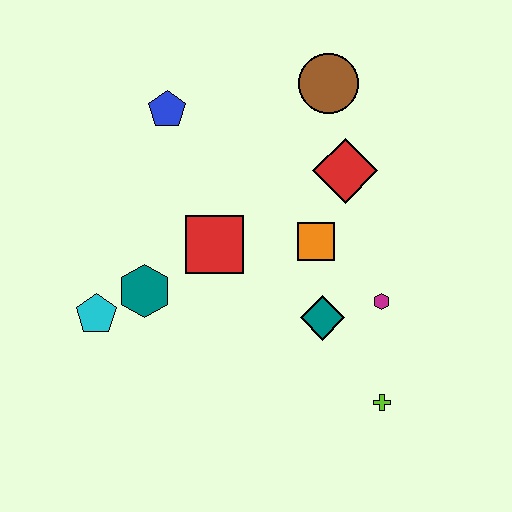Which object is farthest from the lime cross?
The blue pentagon is farthest from the lime cross.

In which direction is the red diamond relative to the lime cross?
The red diamond is above the lime cross.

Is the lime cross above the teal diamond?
No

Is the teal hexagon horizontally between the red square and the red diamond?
No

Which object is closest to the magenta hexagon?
The teal diamond is closest to the magenta hexagon.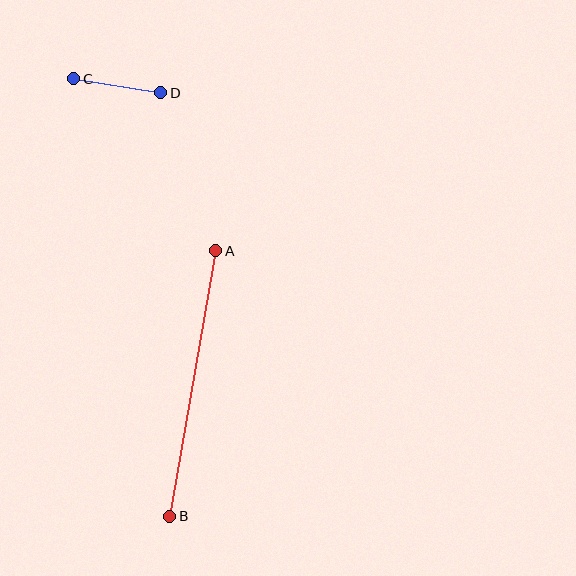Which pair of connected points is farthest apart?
Points A and B are farthest apart.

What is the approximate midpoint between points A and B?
The midpoint is at approximately (193, 384) pixels.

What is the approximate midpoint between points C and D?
The midpoint is at approximately (117, 86) pixels.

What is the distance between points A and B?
The distance is approximately 269 pixels.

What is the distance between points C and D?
The distance is approximately 88 pixels.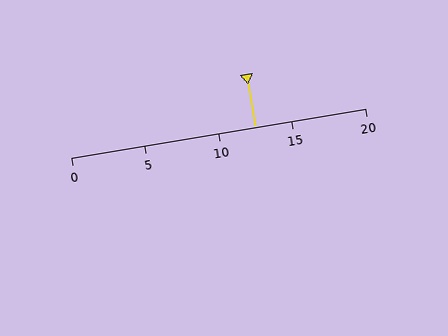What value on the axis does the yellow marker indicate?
The marker indicates approximately 12.5.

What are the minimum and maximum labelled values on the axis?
The axis runs from 0 to 20.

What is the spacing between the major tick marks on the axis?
The major ticks are spaced 5 apart.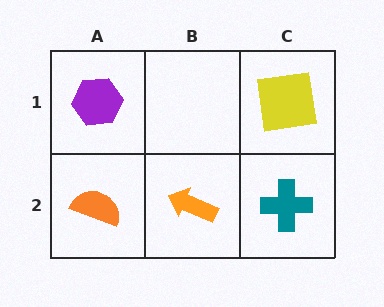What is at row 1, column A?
A purple hexagon.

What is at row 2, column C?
A teal cross.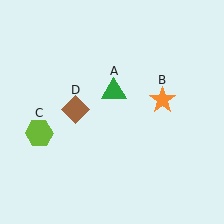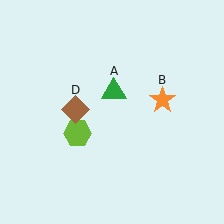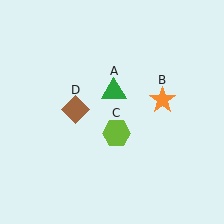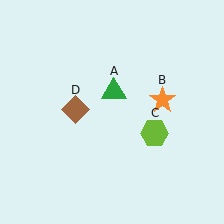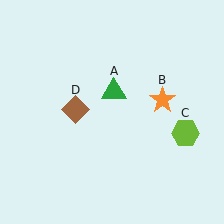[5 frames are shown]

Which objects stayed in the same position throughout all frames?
Green triangle (object A) and orange star (object B) and brown diamond (object D) remained stationary.